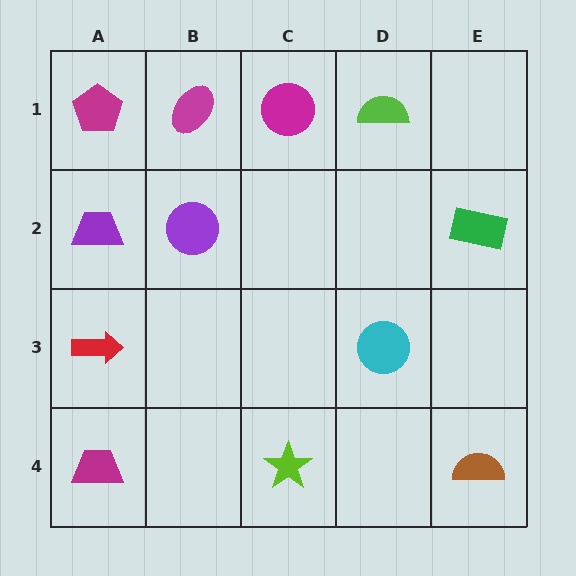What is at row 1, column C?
A magenta circle.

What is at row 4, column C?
A lime star.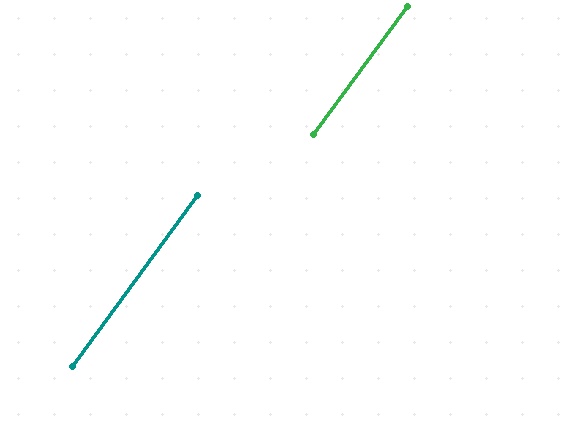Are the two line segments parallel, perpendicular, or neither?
Parallel — their directions differ by only 0.0°.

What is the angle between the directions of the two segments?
Approximately 0 degrees.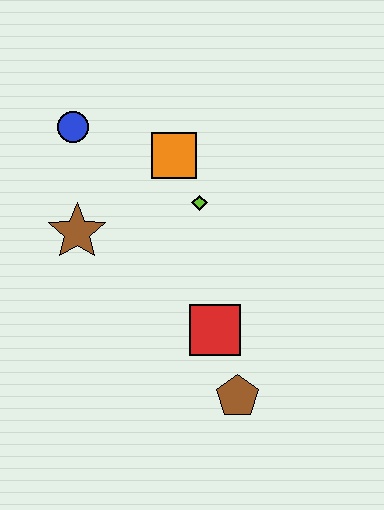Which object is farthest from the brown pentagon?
The blue circle is farthest from the brown pentagon.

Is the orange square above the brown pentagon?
Yes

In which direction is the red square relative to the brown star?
The red square is to the right of the brown star.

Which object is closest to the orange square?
The lime diamond is closest to the orange square.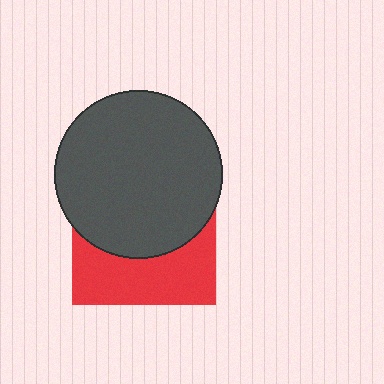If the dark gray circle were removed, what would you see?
You would see the complete red square.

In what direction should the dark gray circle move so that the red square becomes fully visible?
The dark gray circle should move up. That is the shortest direction to clear the overlap and leave the red square fully visible.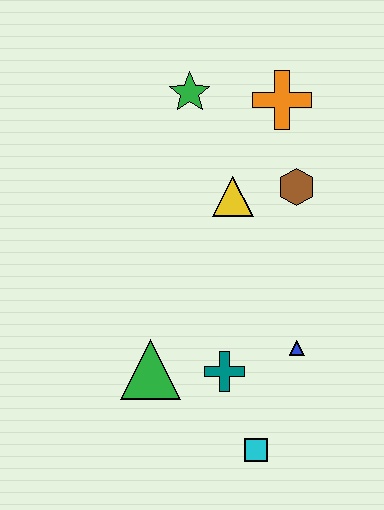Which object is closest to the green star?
The orange cross is closest to the green star.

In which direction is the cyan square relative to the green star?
The cyan square is below the green star.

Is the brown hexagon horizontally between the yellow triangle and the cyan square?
No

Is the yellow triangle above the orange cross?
No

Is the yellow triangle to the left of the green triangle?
No